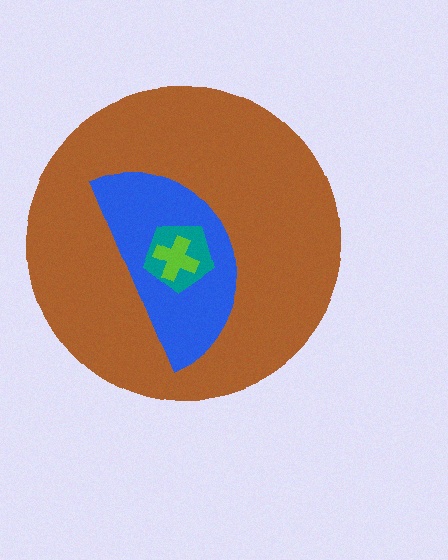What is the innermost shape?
The lime cross.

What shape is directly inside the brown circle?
The blue semicircle.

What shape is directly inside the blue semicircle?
The teal pentagon.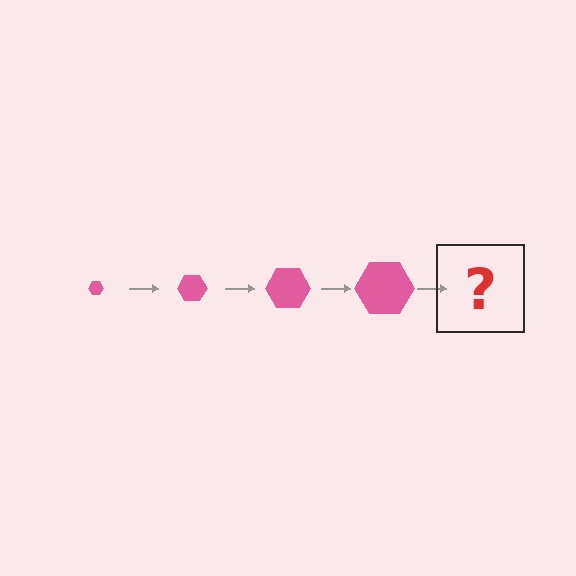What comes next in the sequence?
The next element should be a pink hexagon, larger than the previous one.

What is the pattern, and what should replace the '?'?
The pattern is that the hexagon gets progressively larger each step. The '?' should be a pink hexagon, larger than the previous one.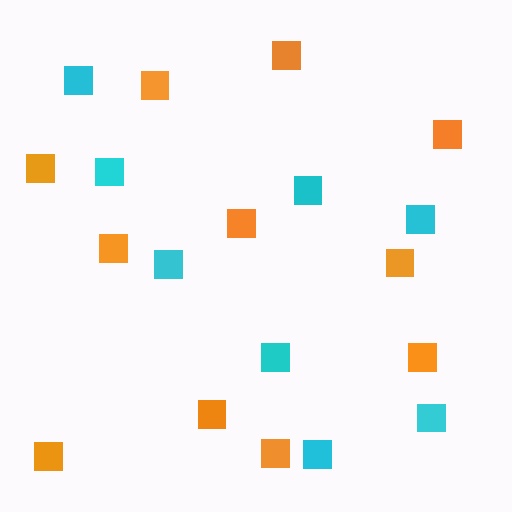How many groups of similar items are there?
There are 2 groups: one group of cyan squares (8) and one group of orange squares (11).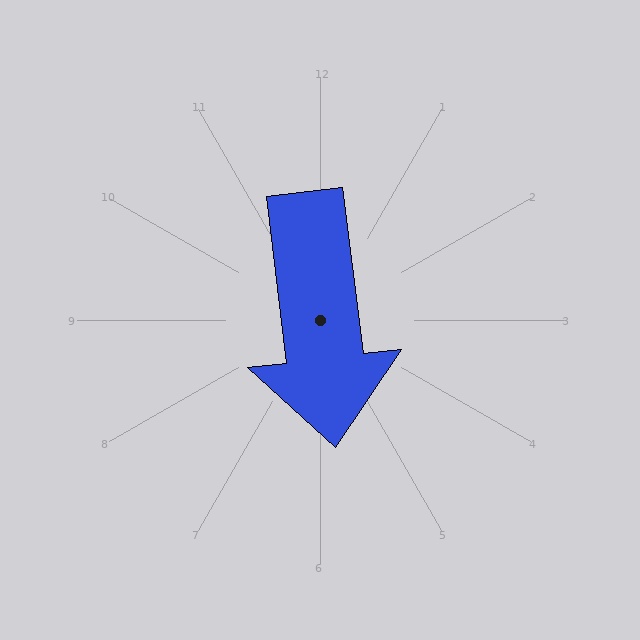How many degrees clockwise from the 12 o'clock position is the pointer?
Approximately 173 degrees.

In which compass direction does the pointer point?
South.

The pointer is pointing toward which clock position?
Roughly 6 o'clock.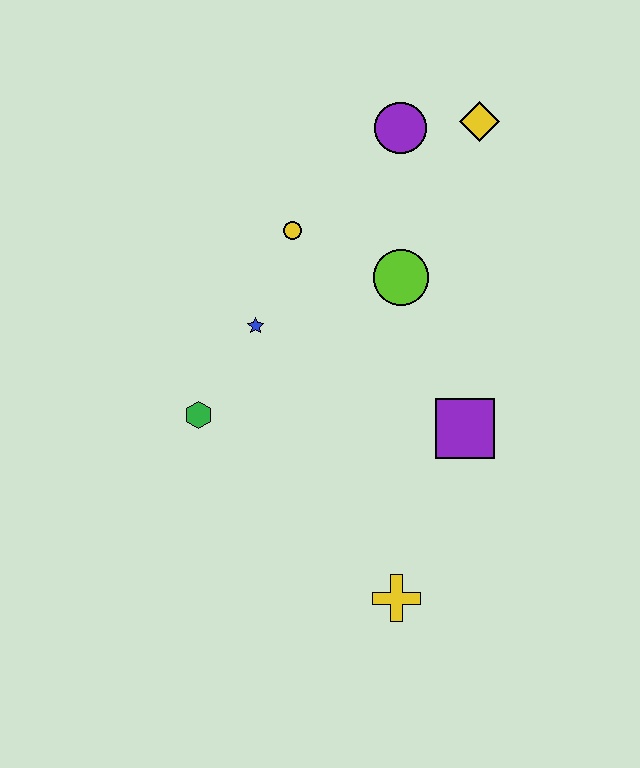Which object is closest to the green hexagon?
The blue star is closest to the green hexagon.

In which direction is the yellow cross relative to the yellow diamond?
The yellow cross is below the yellow diamond.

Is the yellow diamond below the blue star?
No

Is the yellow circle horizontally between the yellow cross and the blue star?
Yes